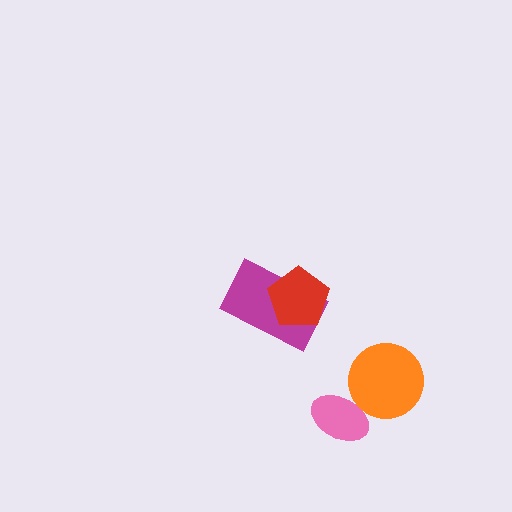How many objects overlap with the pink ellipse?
1 object overlaps with the pink ellipse.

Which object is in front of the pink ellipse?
The orange circle is in front of the pink ellipse.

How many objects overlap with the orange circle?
1 object overlaps with the orange circle.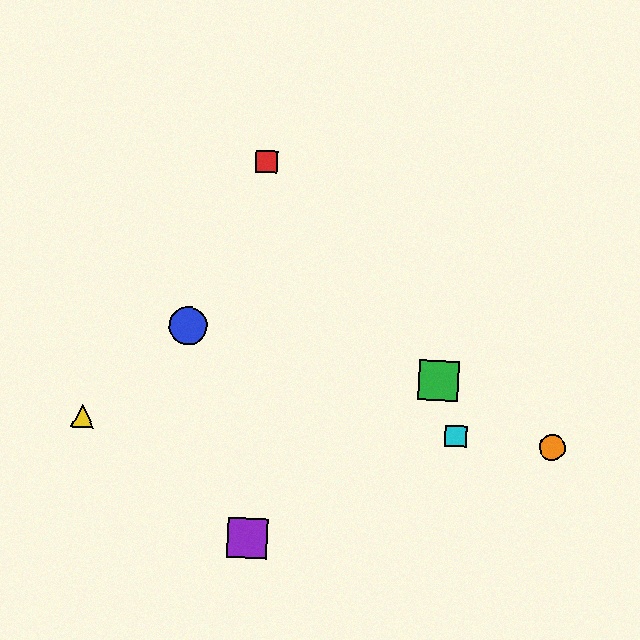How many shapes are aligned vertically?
2 shapes (the red square, the purple square) are aligned vertically.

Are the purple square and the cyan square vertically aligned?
No, the purple square is at x≈247 and the cyan square is at x≈456.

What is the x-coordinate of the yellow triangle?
The yellow triangle is at x≈82.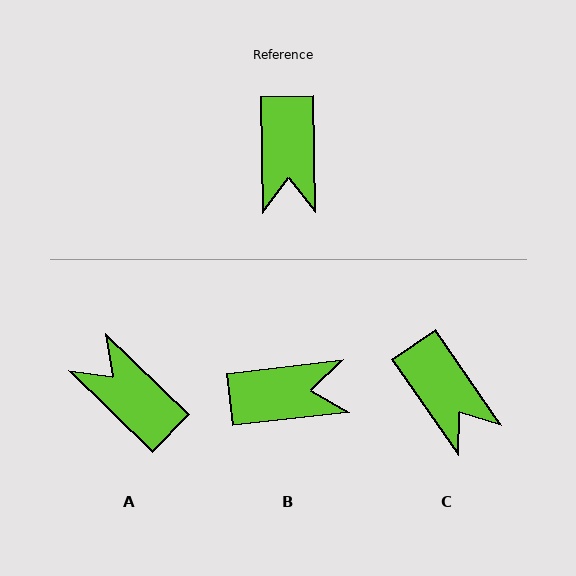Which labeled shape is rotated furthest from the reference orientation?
A, about 135 degrees away.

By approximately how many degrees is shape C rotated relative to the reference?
Approximately 34 degrees counter-clockwise.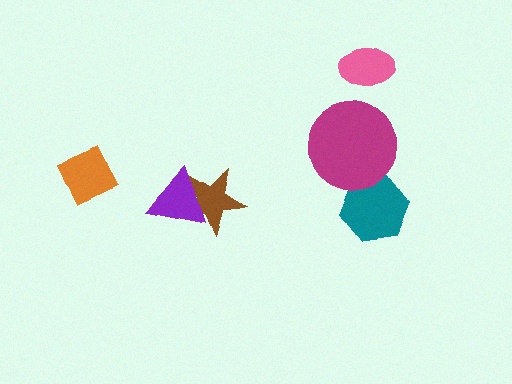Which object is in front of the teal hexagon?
The magenta circle is in front of the teal hexagon.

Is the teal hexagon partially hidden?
Yes, it is partially covered by another shape.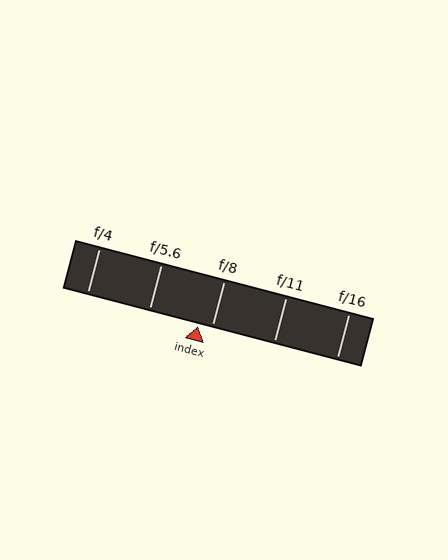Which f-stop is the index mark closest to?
The index mark is closest to f/8.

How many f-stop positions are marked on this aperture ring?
There are 5 f-stop positions marked.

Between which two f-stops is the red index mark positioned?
The index mark is between f/5.6 and f/8.